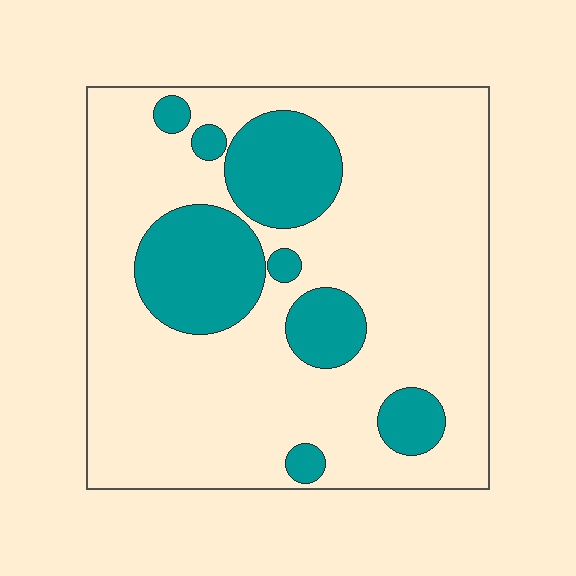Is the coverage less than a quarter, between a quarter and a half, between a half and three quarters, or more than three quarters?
Less than a quarter.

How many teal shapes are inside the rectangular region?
8.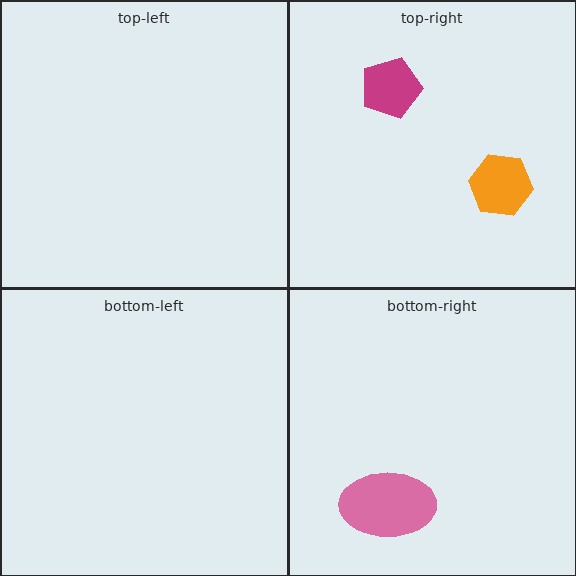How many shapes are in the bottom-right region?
1.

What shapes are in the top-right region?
The magenta pentagon, the orange hexagon.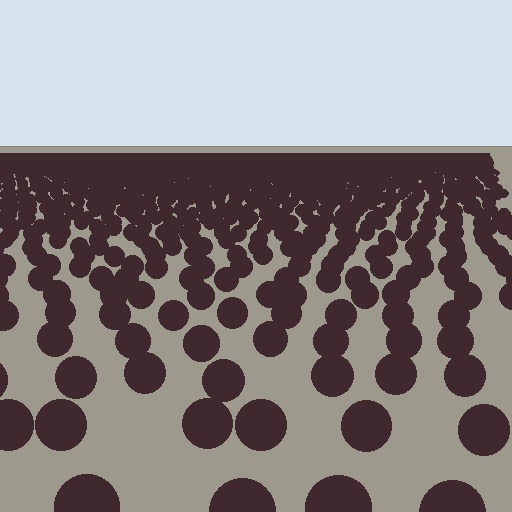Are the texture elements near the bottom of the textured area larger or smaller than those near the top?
Larger. Near the bottom, elements are closer to the viewer and appear at a bigger on-screen size.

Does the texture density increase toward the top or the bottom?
Density increases toward the top.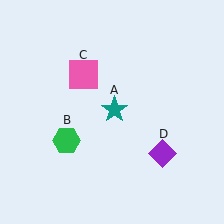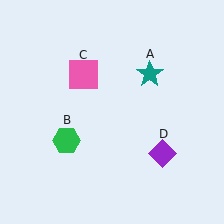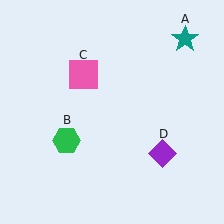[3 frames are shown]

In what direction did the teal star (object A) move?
The teal star (object A) moved up and to the right.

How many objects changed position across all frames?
1 object changed position: teal star (object A).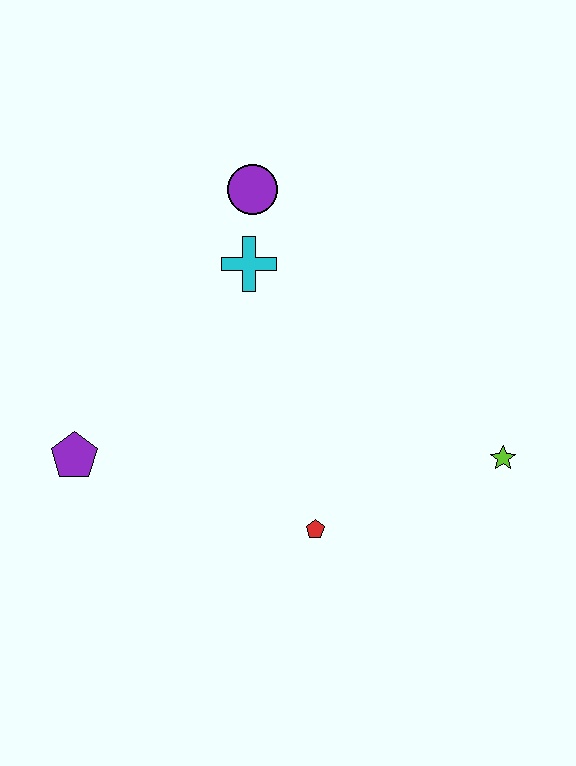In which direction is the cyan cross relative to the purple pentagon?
The cyan cross is above the purple pentagon.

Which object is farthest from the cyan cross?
The lime star is farthest from the cyan cross.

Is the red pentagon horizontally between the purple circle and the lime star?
Yes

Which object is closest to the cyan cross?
The purple circle is closest to the cyan cross.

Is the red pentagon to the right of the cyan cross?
Yes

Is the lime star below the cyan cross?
Yes